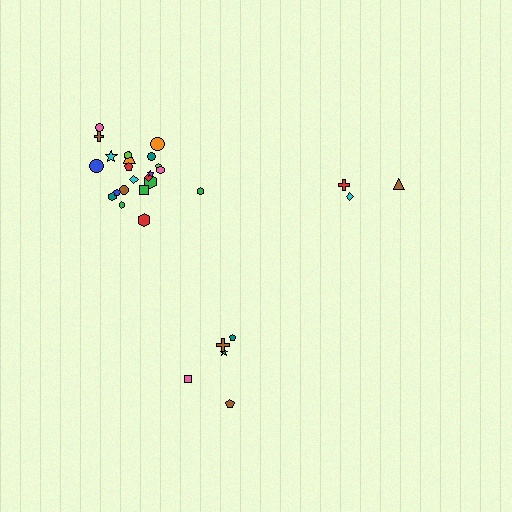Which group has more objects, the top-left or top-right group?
The top-left group.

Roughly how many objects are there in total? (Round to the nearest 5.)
Roughly 30 objects in total.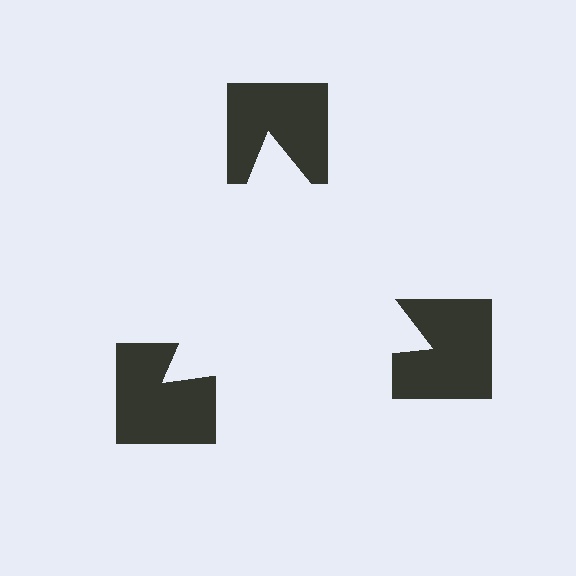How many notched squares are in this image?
There are 3 — one at each vertex of the illusory triangle.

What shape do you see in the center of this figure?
An illusory triangle — its edges are inferred from the aligned wedge cuts in the notched squares, not physically drawn.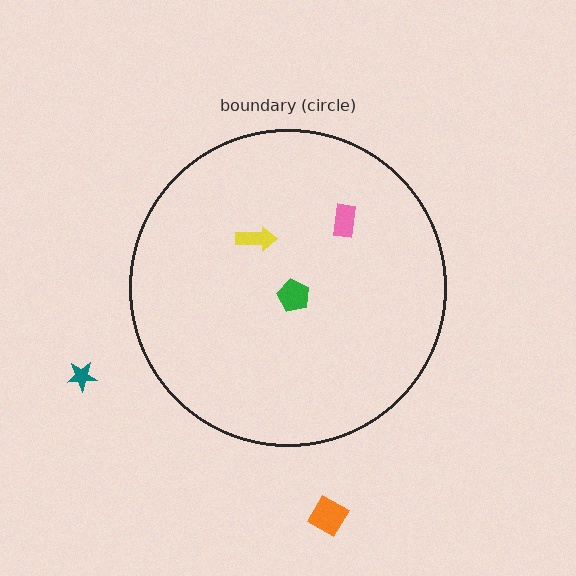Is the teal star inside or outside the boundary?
Outside.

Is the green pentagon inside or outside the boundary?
Inside.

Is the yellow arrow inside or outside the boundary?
Inside.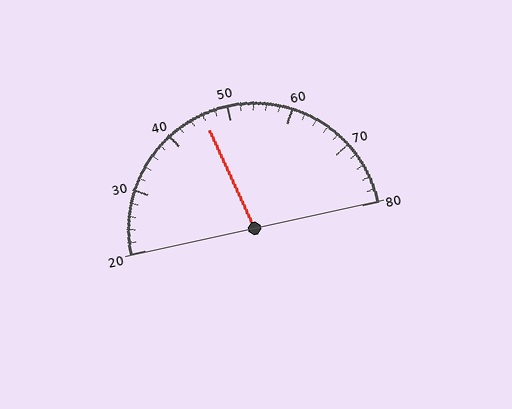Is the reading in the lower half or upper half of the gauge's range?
The reading is in the lower half of the range (20 to 80).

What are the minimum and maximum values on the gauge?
The gauge ranges from 20 to 80.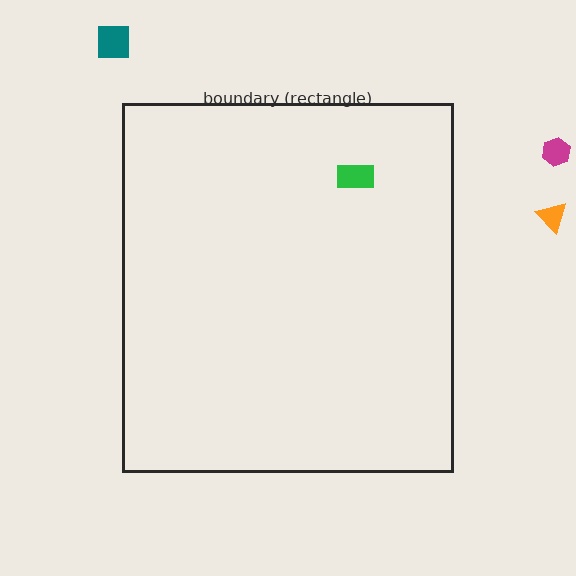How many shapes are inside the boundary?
1 inside, 3 outside.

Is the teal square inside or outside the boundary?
Outside.